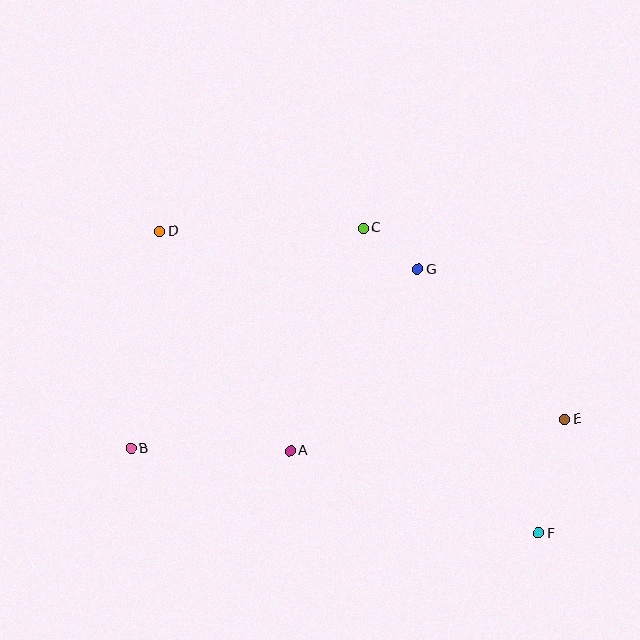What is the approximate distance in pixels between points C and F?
The distance between C and F is approximately 352 pixels.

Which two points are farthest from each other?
Points D and F are farthest from each other.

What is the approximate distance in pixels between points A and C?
The distance between A and C is approximately 234 pixels.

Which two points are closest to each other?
Points C and G are closest to each other.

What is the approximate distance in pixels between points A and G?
The distance between A and G is approximately 222 pixels.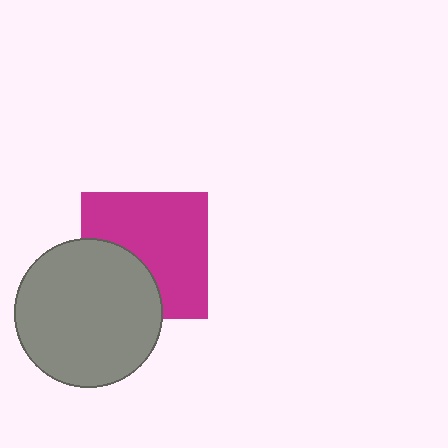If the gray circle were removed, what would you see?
You would see the complete magenta square.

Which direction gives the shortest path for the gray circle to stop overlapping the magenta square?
Moving toward the lower-left gives the shortest separation.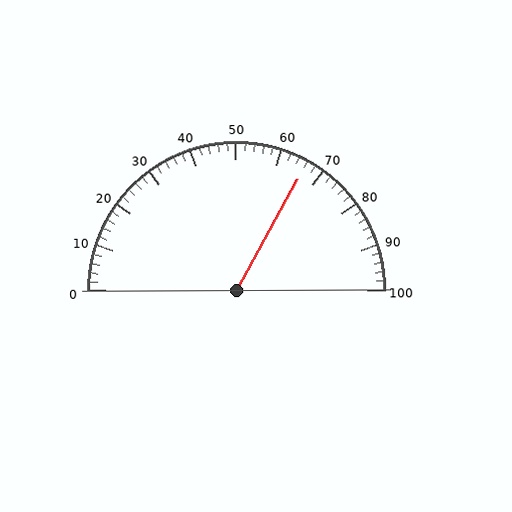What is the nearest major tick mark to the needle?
The nearest major tick mark is 70.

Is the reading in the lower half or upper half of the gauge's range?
The reading is in the upper half of the range (0 to 100).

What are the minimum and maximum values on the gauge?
The gauge ranges from 0 to 100.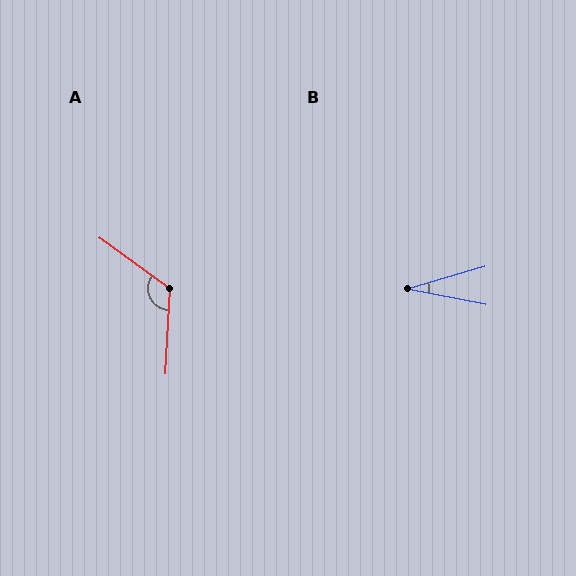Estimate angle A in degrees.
Approximately 123 degrees.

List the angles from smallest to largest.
B (27°), A (123°).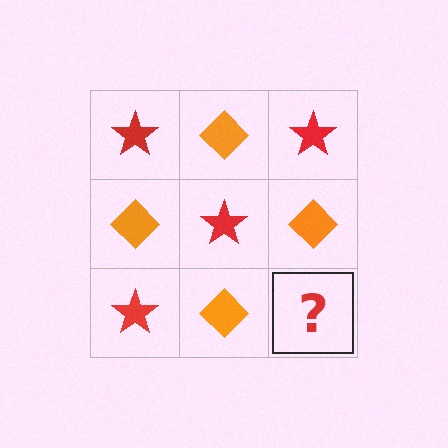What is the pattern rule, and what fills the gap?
The rule is that it alternates red star and orange diamond in a checkerboard pattern. The gap should be filled with a red star.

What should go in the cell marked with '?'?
The missing cell should contain a red star.